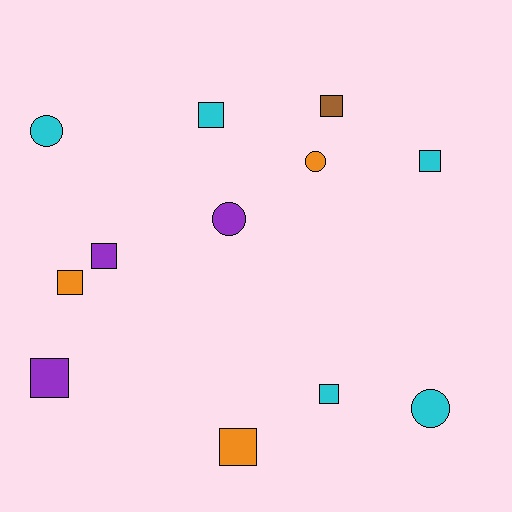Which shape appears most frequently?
Square, with 8 objects.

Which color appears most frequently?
Cyan, with 5 objects.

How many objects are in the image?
There are 12 objects.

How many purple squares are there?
There are 2 purple squares.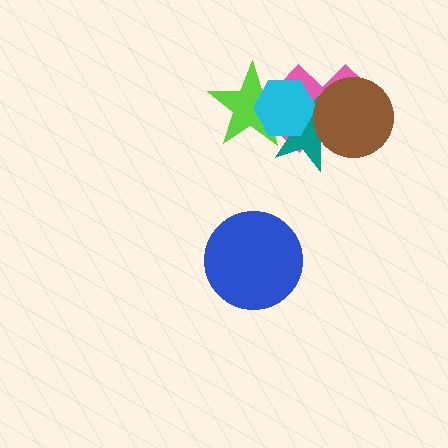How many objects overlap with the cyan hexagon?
3 objects overlap with the cyan hexagon.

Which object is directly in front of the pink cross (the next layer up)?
The teal star is directly in front of the pink cross.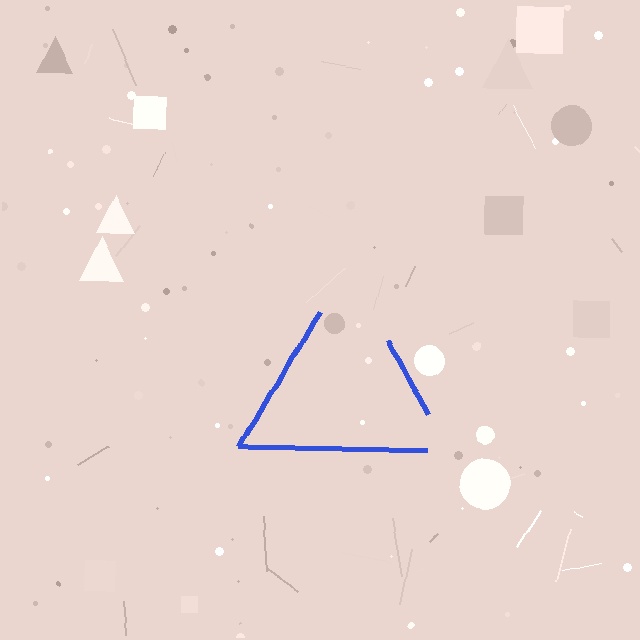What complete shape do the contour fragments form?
The contour fragments form a triangle.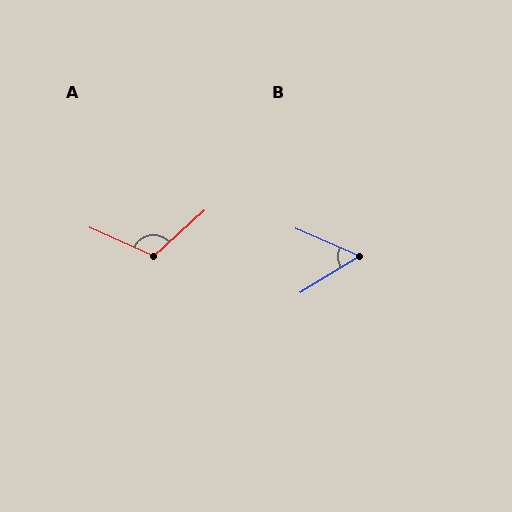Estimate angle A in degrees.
Approximately 114 degrees.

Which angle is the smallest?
B, at approximately 55 degrees.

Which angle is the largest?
A, at approximately 114 degrees.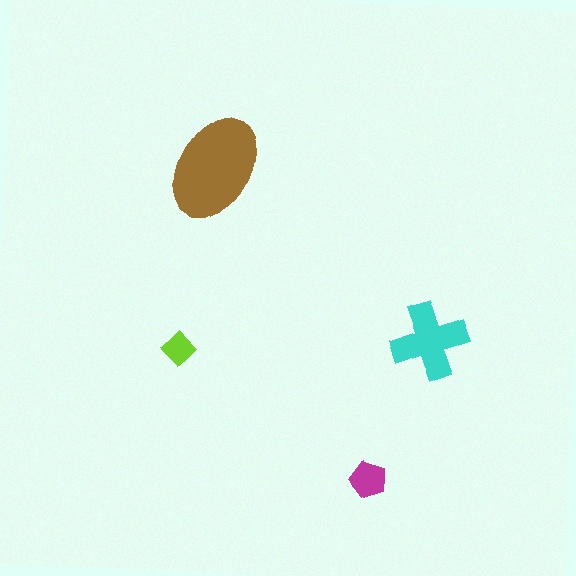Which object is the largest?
The brown ellipse.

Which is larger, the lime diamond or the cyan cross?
The cyan cross.